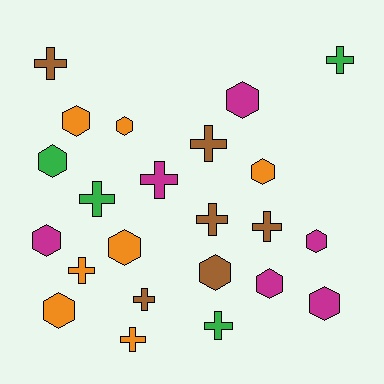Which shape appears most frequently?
Hexagon, with 12 objects.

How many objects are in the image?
There are 23 objects.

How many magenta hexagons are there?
There are 5 magenta hexagons.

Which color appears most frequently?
Orange, with 7 objects.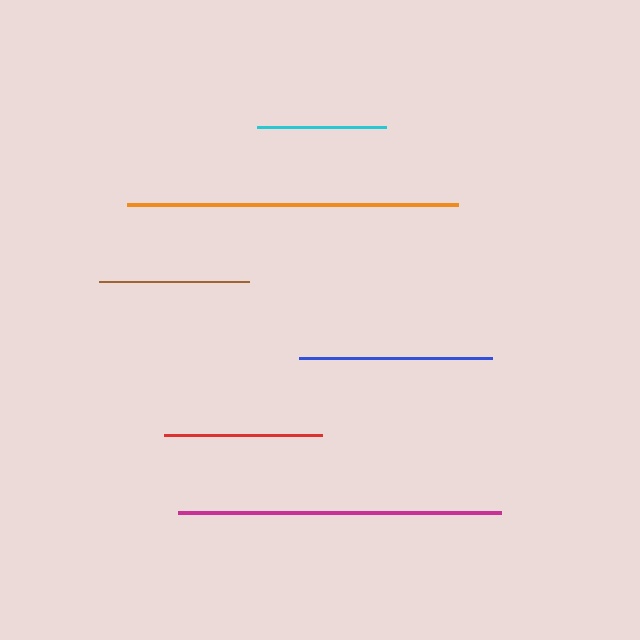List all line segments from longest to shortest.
From longest to shortest: orange, magenta, blue, red, brown, cyan.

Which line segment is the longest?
The orange line is the longest at approximately 331 pixels.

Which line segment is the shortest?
The cyan line is the shortest at approximately 129 pixels.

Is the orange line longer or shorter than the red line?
The orange line is longer than the red line.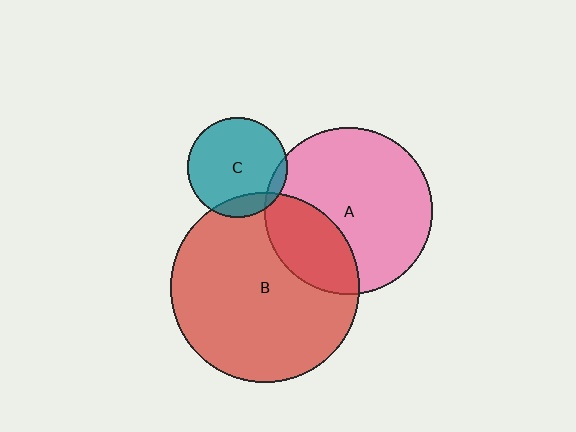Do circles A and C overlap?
Yes.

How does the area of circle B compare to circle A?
Approximately 1.3 times.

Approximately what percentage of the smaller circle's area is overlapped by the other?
Approximately 5%.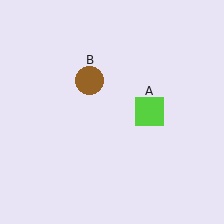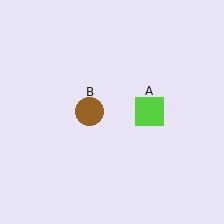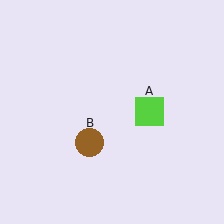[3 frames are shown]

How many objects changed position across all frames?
1 object changed position: brown circle (object B).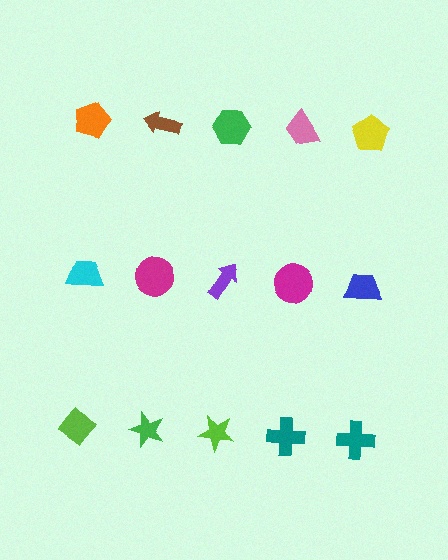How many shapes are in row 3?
5 shapes.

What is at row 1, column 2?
A brown arrow.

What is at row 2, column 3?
A purple arrow.